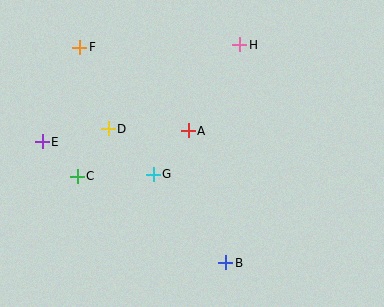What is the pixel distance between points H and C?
The distance between H and C is 209 pixels.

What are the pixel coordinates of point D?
Point D is at (108, 129).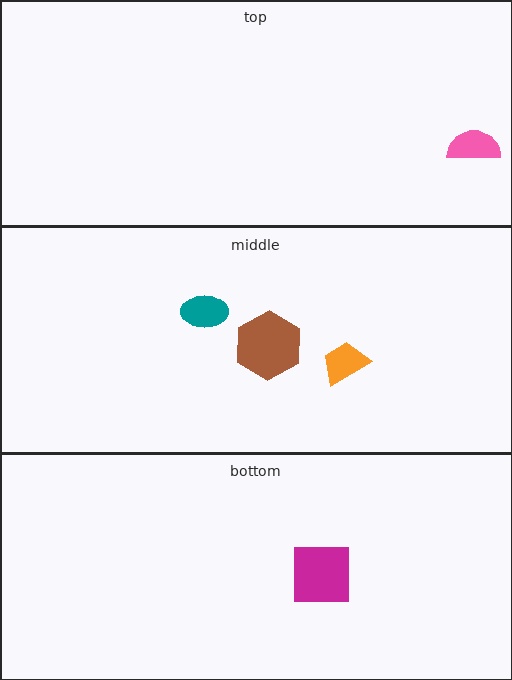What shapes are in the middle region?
The teal ellipse, the brown hexagon, the orange trapezoid.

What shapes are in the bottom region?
The magenta square.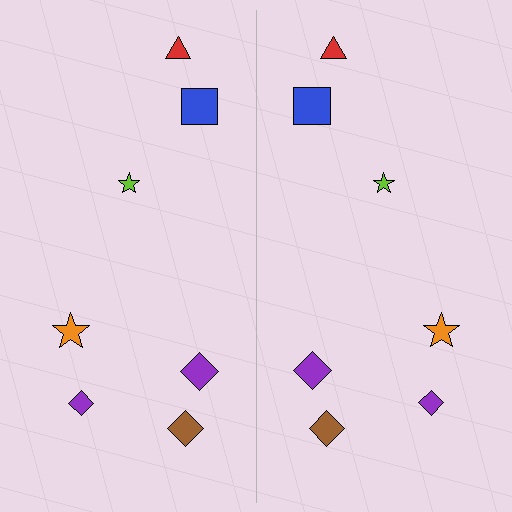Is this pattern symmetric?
Yes, this pattern has bilateral (reflection) symmetry.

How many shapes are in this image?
There are 14 shapes in this image.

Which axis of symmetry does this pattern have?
The pattern has a vertical axis of symmetry running through the center of the image.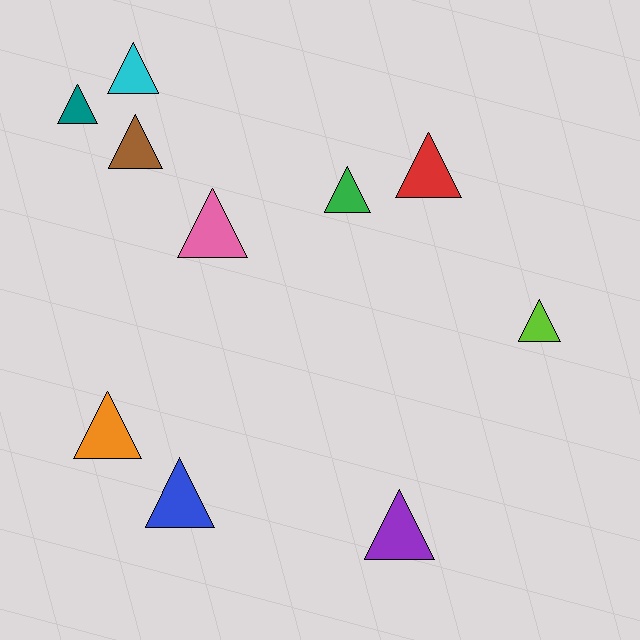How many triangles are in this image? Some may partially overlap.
There are 10 triangles.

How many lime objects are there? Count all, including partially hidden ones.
There is 1 lime object.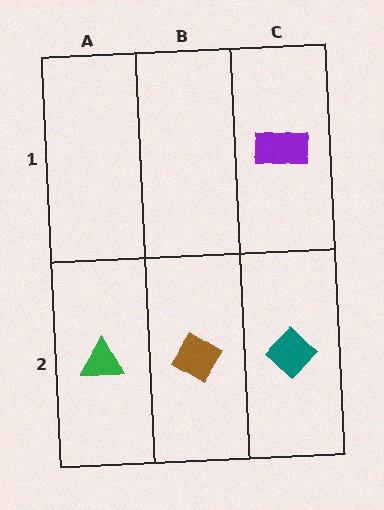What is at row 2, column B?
A brown diamond.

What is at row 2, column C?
A teal diamond.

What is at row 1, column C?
A purple rectangle.